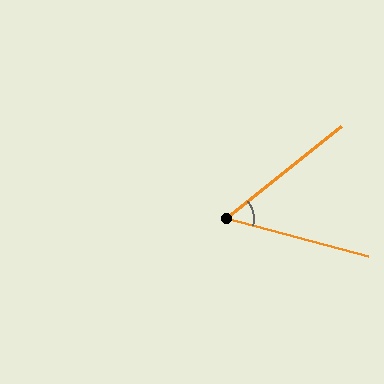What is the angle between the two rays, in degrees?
Approximately 53 degrees.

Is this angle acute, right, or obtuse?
It is acute.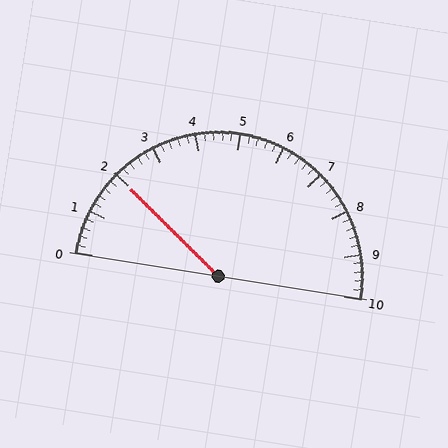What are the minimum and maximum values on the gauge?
The gauge ranges from 0 to 10.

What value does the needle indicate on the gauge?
The needle indicates approximately 2.0.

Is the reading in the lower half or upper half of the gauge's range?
The reading is in the lower half of the range (0 to 10).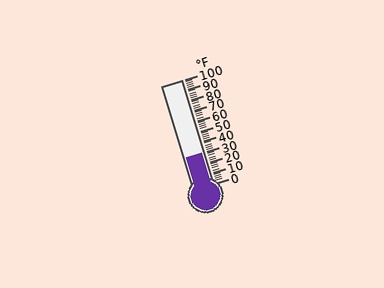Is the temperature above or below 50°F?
The temperature is below 50°F.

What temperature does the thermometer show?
The thermometer shows approximately 30°F.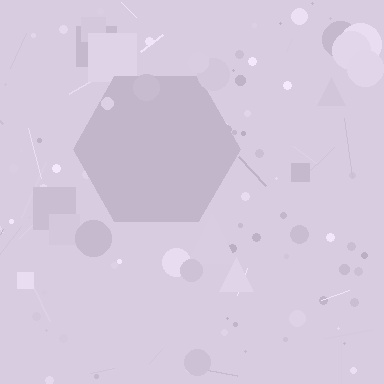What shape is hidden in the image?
A hexagon is hidden in the image.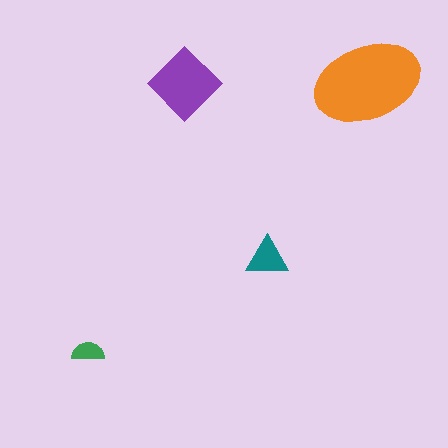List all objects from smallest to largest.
The green semicircle, the teal triangle, the purple diamond, the orange ellipse.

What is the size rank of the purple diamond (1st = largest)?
2nd.